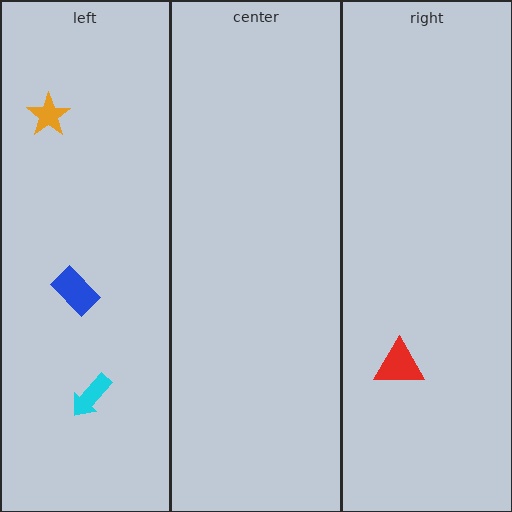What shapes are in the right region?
The red triangle.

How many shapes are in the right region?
1.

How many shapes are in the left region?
3.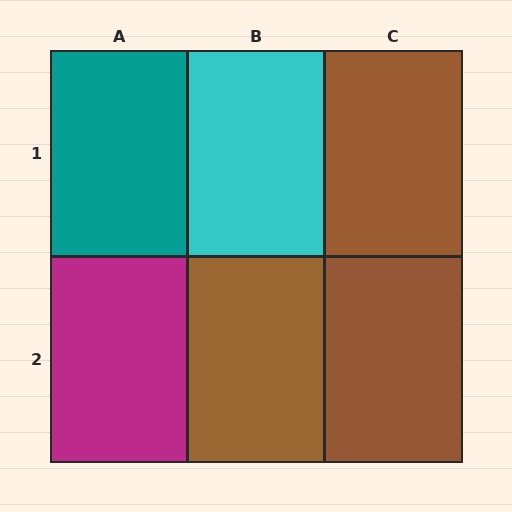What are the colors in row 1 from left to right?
Teal, cyan, brown.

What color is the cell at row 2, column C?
Brown.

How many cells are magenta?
1 cell is magenta.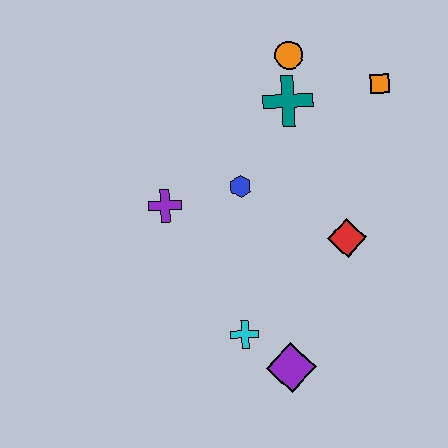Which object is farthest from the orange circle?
The purple diamond is farthest from the orange circle.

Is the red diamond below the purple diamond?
No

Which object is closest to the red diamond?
The blue hexagon is closest to the red diamond.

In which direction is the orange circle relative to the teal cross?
The orange circle is above the teal cross.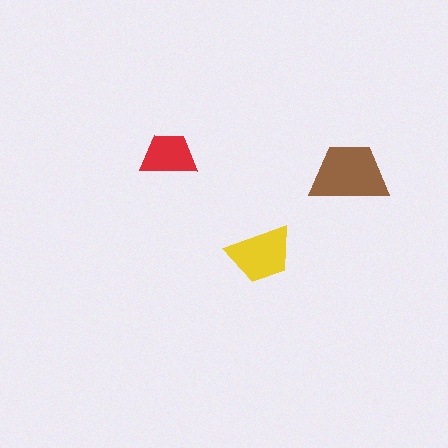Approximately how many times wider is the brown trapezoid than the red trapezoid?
About 1.5 times wider.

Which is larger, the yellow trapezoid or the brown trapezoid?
The brown one.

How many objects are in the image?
There are 3 objects in the image.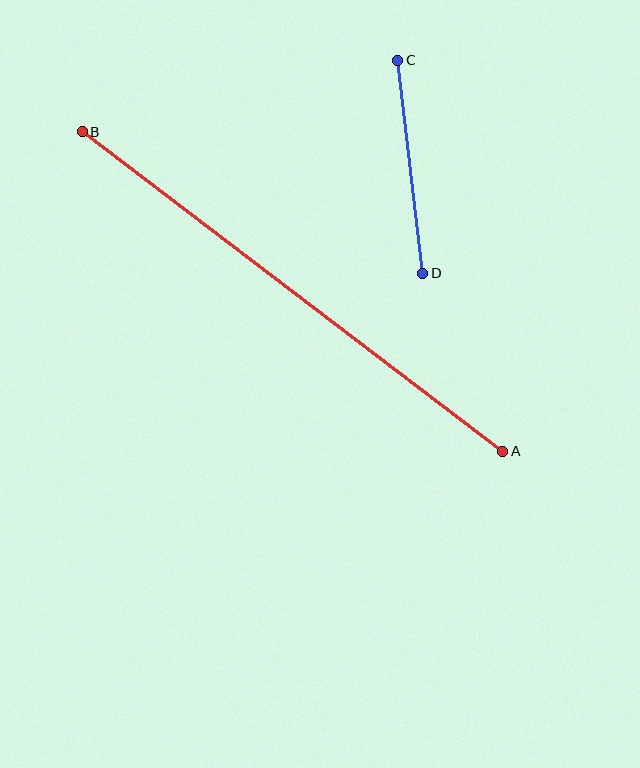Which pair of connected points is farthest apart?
Points A and B are farthest apart.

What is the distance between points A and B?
The distance is approximately 528 pixels.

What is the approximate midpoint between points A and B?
The midpoint is at approximately (293, 291) pixels.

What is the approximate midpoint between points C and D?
The midpoint is at approximately (410, 167) pixels.